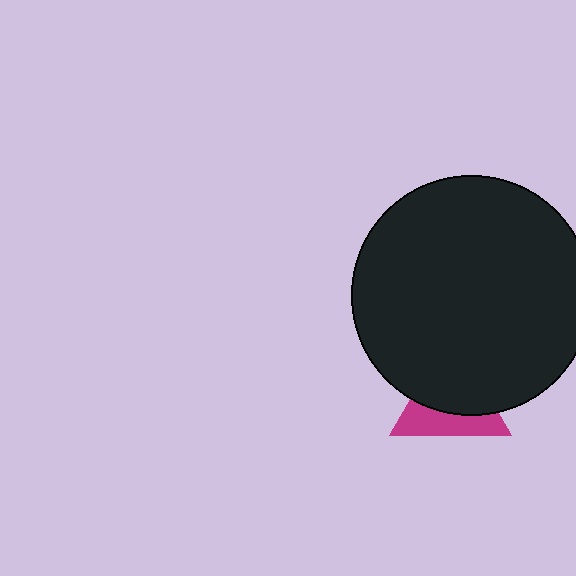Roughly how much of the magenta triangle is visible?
A small part of it is visible (roughly 40%).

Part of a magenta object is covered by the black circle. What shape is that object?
It is a triangle.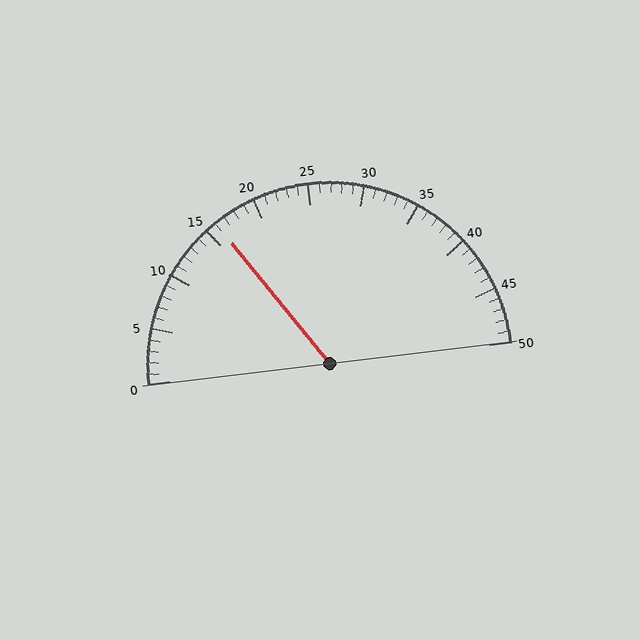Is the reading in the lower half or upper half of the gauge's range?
The reading is in the lower half of the range (0 to 50).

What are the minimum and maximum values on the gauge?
The gauge ranges from 0 to 50.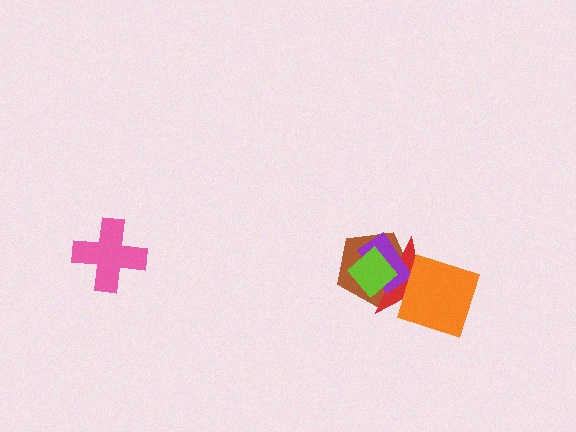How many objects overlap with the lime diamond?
3 objects overlap with the lime diamond.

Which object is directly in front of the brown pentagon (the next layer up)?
The red star is directly in front of the brown pentagon.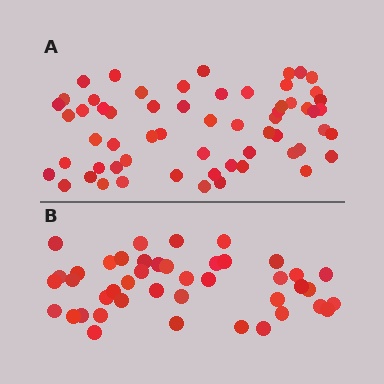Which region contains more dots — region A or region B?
Region A (the top region) has more dots.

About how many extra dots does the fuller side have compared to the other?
Region A has approximately 15 more dots than region B.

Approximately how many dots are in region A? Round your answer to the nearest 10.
About 60 dots.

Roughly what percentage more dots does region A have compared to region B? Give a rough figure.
About 40% more.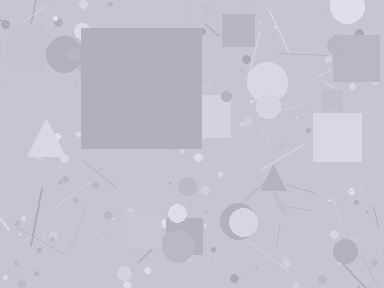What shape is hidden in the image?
A square is hidden in the image.